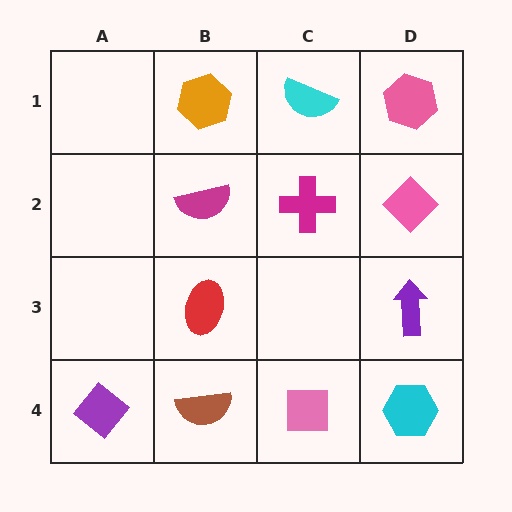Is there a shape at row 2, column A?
No, that cell is empty.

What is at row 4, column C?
A pink square.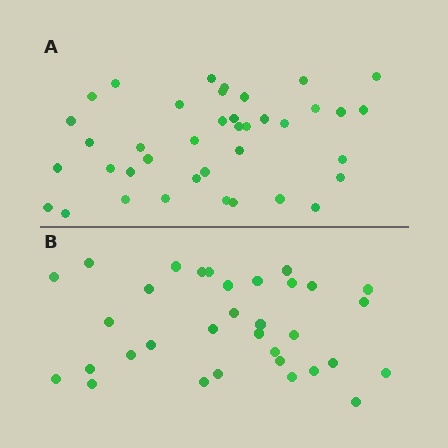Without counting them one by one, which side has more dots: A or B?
Region A (the top region) has more dots.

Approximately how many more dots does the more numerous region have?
Region A has about 6 more dots than region B.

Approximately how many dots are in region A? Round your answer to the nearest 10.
About 40 dots. (The exact count is 39, which rounds to 40.)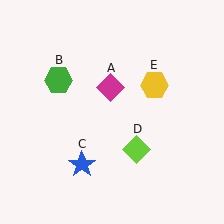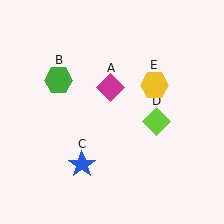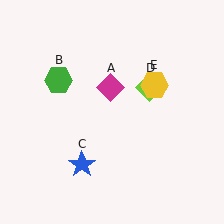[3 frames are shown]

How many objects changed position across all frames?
1 object changed position: lime diamond (object D).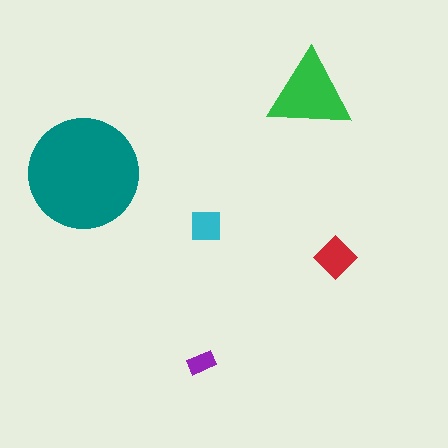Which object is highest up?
The green triangle is topmost.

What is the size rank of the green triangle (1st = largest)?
2nd.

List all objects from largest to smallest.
The teal circle, the green triangle, the red diamond, the cyan square, the purple rectangle.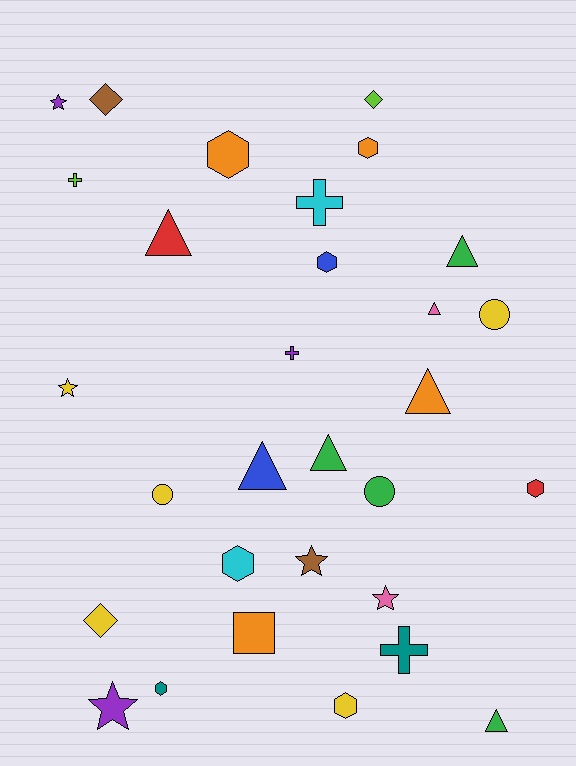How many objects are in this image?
There are 30 objects.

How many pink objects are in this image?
There are 2 pink objects.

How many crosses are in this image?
There are 4 crosses.